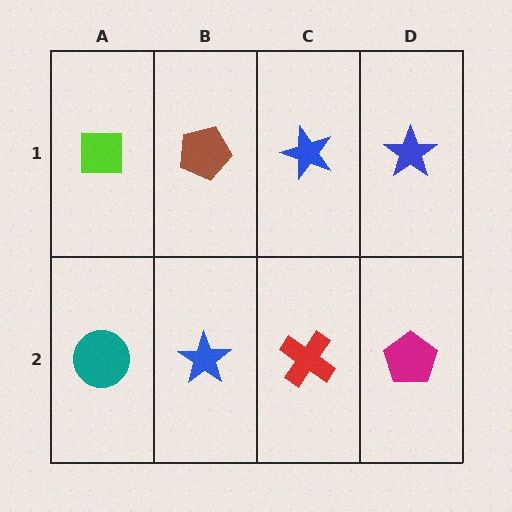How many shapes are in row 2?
4 shapes.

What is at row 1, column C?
A blue star.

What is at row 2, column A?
A teal circle.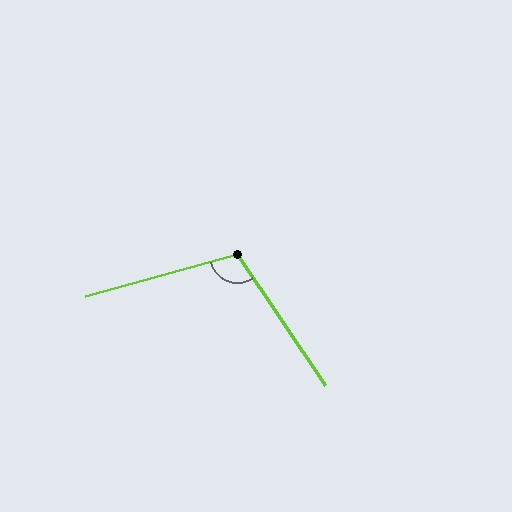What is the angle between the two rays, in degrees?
Approximately 109 degrees.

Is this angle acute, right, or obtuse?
It is obtuse.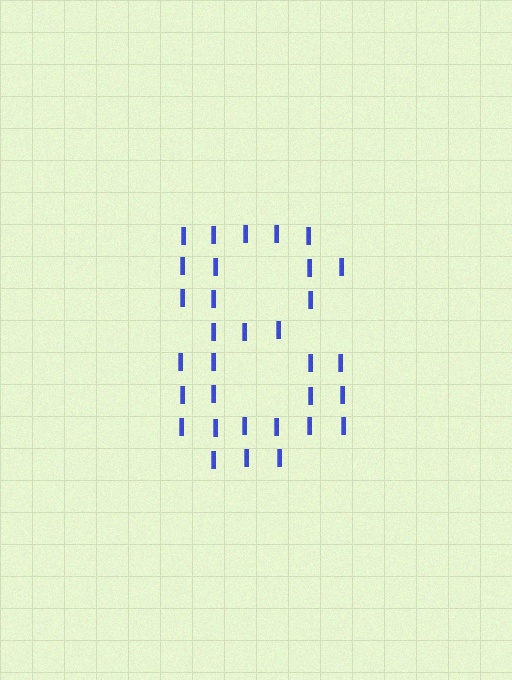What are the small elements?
The small elements are letter I's.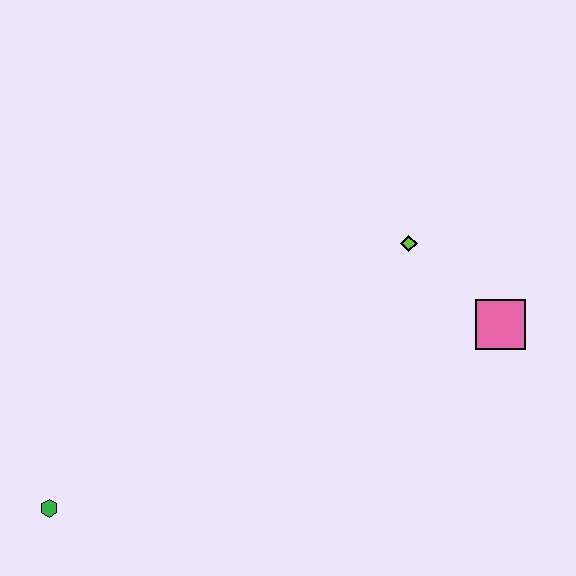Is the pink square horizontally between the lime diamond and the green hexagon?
No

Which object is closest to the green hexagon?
The lime diamond is closest to the green hexagon.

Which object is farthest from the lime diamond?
The green hexagon is farthest from the lime diamond.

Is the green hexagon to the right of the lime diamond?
No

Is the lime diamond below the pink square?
No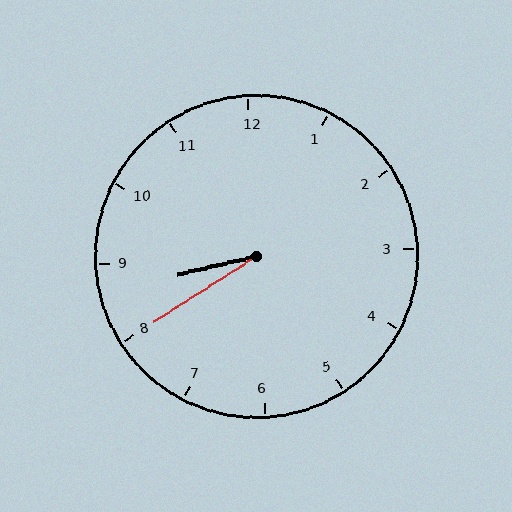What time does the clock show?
8:40.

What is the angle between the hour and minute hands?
Approximately 20 degrees.